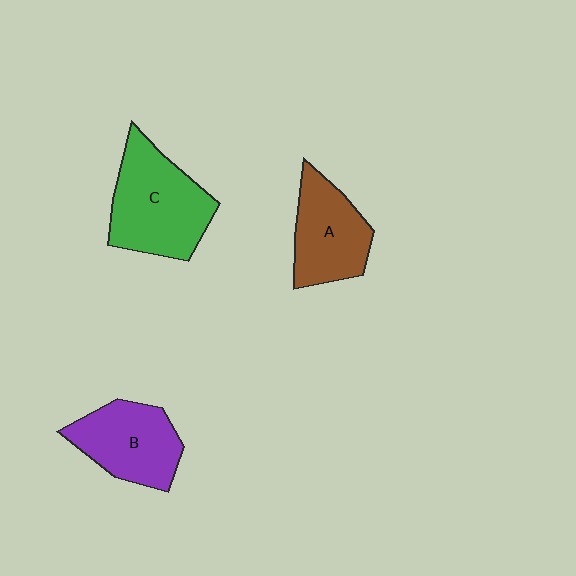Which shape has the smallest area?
Shape A (brown).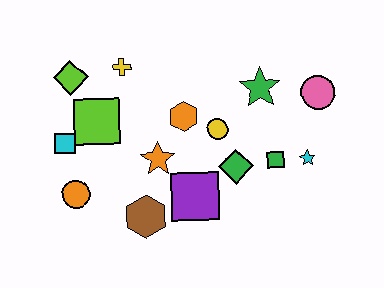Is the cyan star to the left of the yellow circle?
No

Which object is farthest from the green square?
The lime diamond is farthest from the green square.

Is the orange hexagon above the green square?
Yes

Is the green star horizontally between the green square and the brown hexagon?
Yes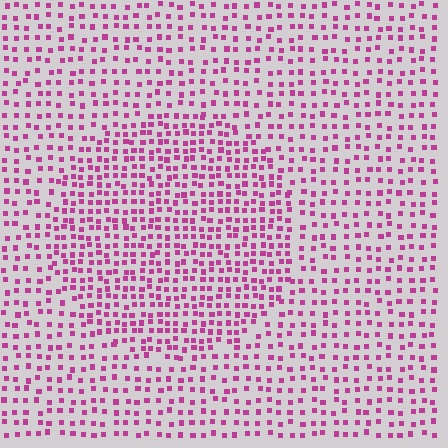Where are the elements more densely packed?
The elements are more densely packed inside the circle boundary.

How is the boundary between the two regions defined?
The boundary is defined by a change in element density (approximately 1.6x ratio). All elements are the same color, size, and shape.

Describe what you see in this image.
The image contains small magenta elements arranged at two different densities. A circle-shaped region is visible where the elements are more densely packed than the surrounding area.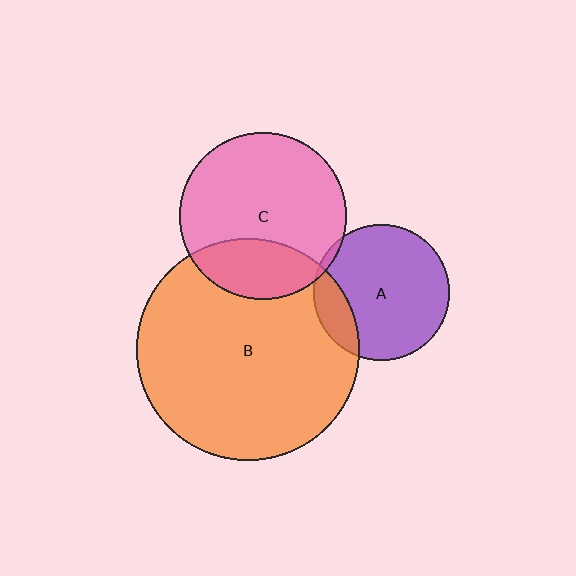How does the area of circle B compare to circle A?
Approximately 2.7 times.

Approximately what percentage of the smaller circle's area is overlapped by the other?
Approximately 5%.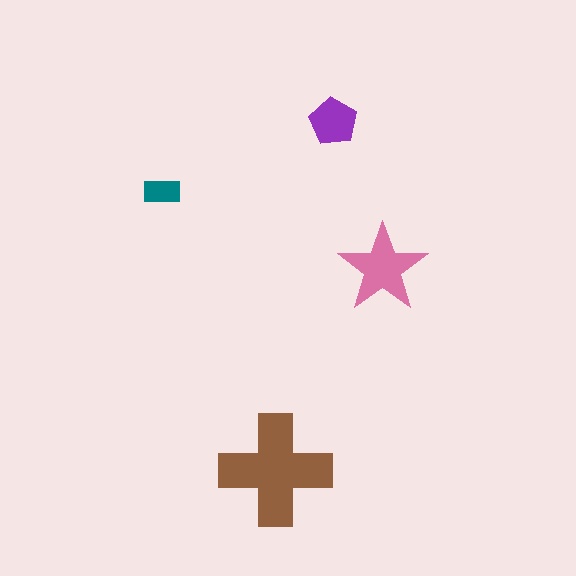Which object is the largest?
The brown cross.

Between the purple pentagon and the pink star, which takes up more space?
The pink star.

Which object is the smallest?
The teal rectangle.